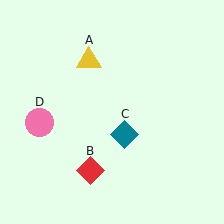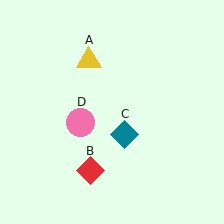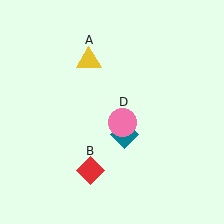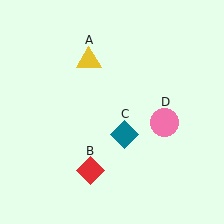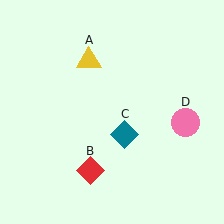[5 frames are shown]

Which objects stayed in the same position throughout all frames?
Yellow triangle (object A) and red diamond (object B) and teal diamond (object C) remained stationary.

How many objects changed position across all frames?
1 object changed position: pink circle (object D).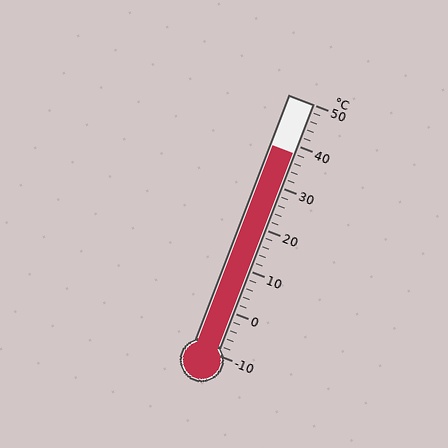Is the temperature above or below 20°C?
The temperature is above 20°C.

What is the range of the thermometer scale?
The thermometer scale ranges from -10°C to 50°C.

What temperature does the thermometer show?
The thermometer shows approximately 38°C.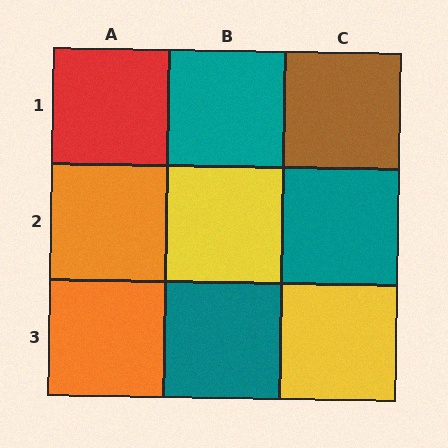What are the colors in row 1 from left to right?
Red, teal, brown.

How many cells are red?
1 cell is red.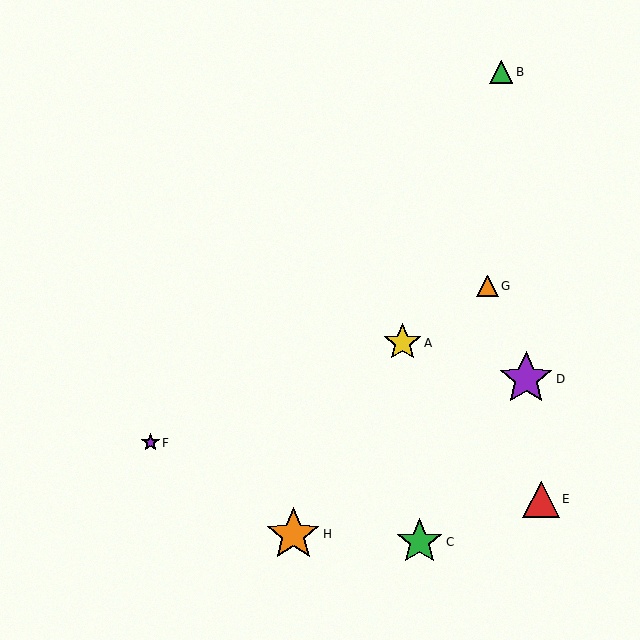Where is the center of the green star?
The center of the green star is at (420, 542).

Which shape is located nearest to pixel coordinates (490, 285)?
The orange triangle (labeled G) at (487, 286) is nearest to that location.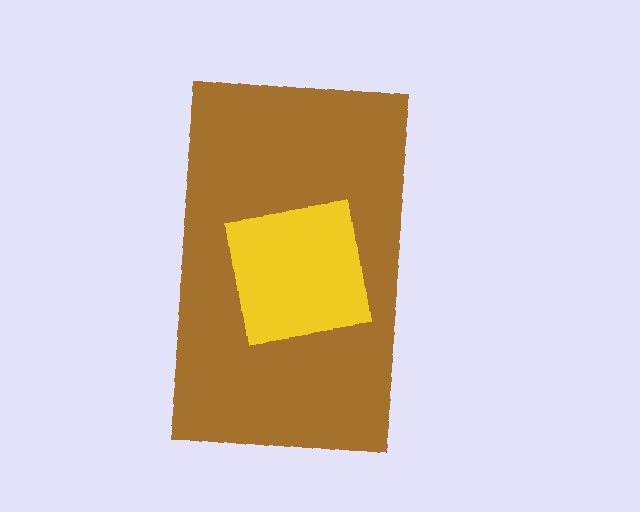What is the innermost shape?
The yellow square.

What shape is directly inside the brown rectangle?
The yellow square.